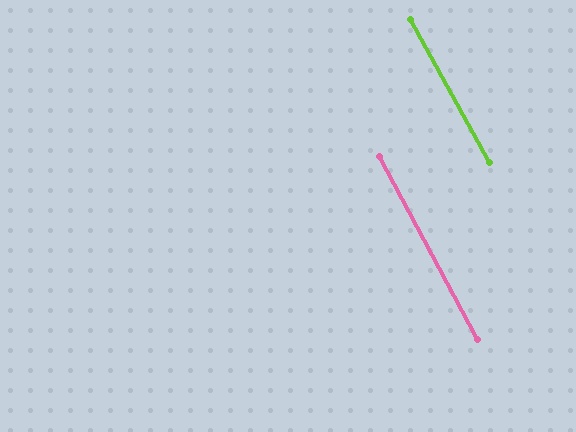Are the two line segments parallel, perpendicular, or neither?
Parallel — their directions differ by only 0.9°.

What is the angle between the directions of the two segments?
Approximately 1 degree.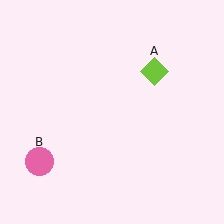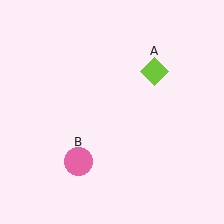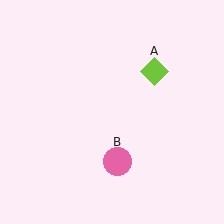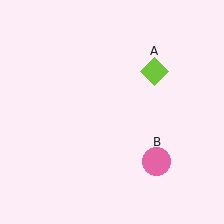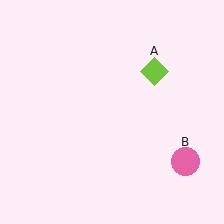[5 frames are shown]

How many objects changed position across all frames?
1 object changed position: pink circle (object B).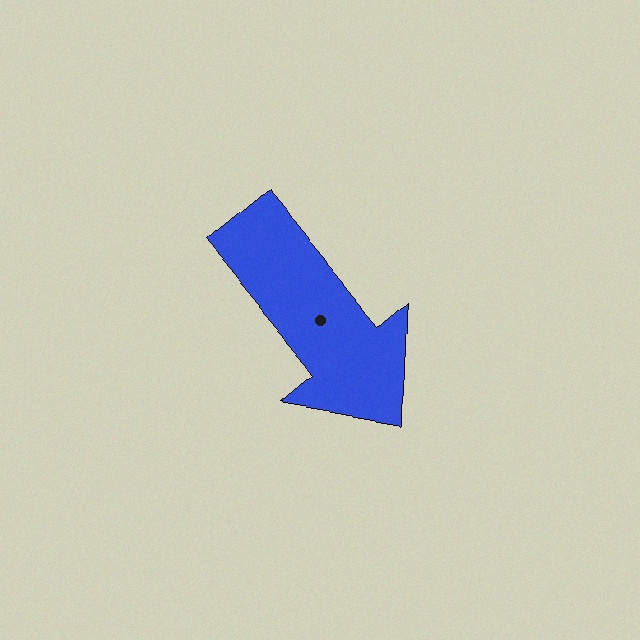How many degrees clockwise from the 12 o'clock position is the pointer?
Approximately 140 degrees.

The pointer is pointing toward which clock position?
Roughly 5 o'clock.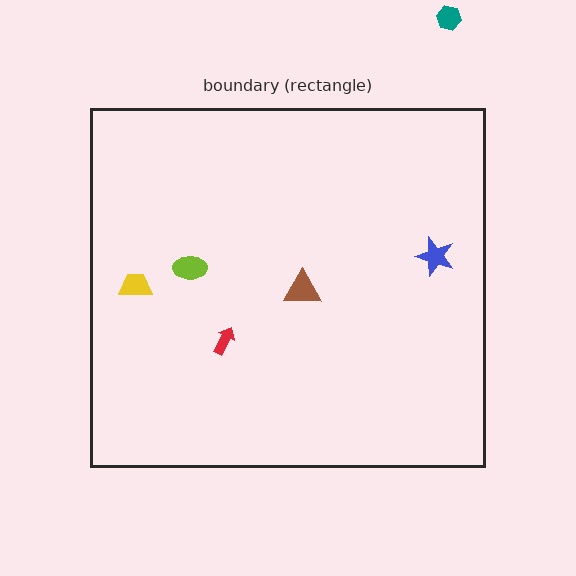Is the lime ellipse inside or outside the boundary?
Inside.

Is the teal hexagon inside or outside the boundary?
Outside.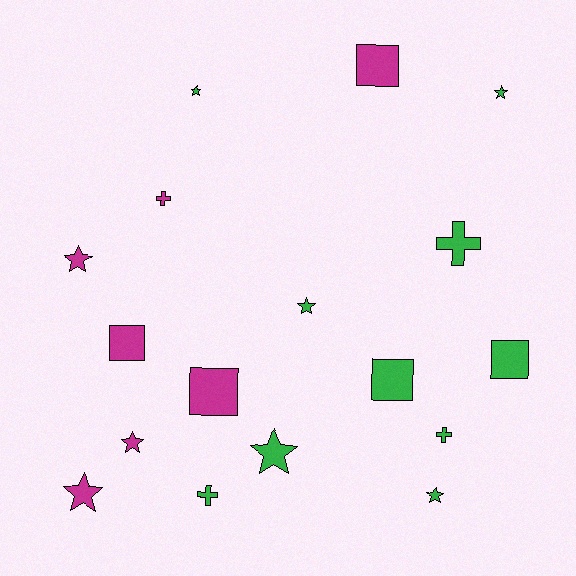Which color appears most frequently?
Green, with 10 objects.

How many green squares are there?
There are 2 green squares.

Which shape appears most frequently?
Star, with 8 objects.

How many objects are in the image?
There are 17 objects.